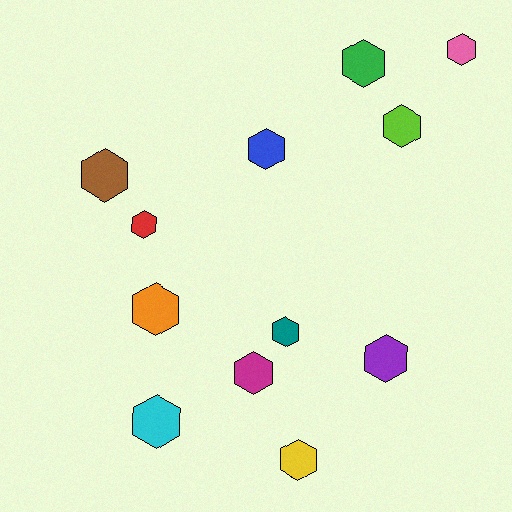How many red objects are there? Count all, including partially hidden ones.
There is 1 red object.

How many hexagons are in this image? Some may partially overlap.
There are 12 hexagons.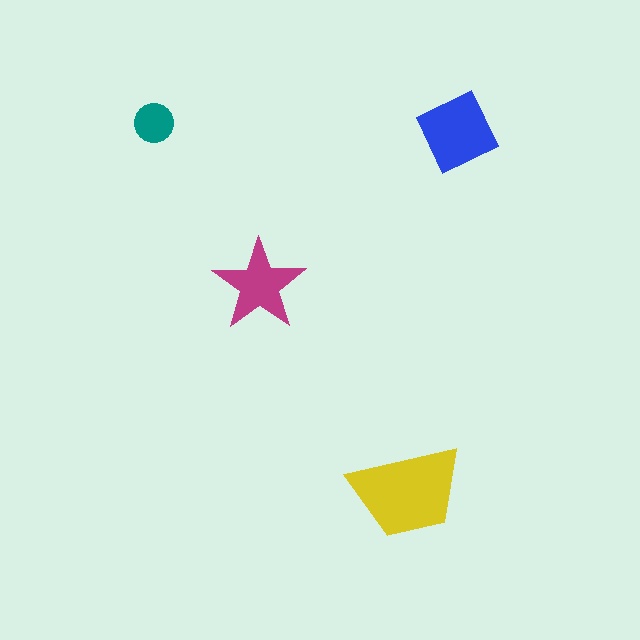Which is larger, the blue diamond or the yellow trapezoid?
The yellow trapezoid.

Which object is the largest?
The yellow trapezoid.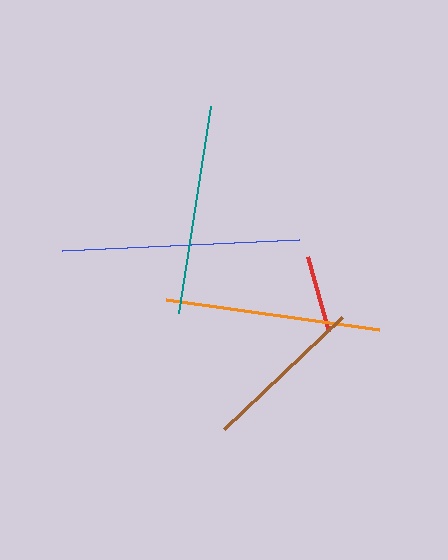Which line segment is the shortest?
The red line is the shortest at approximately 78 pixels.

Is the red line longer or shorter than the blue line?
The blue line is longer than the red line.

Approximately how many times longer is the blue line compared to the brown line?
The blue line is approximately 1.5 times the length of the brown line.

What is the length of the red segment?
The red segment is approximately 78 pixels long.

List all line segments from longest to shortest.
From longest to shortest: blue, orange, teal, brown, red.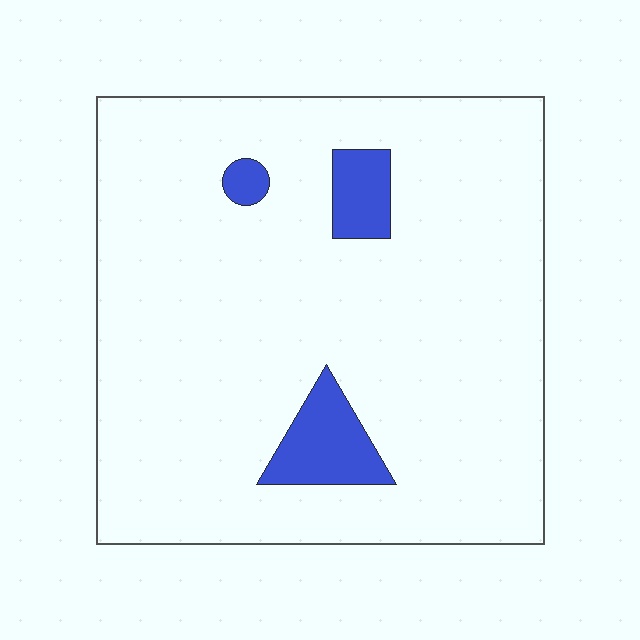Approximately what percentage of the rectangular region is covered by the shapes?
Approximately 10%.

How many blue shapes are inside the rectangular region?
3.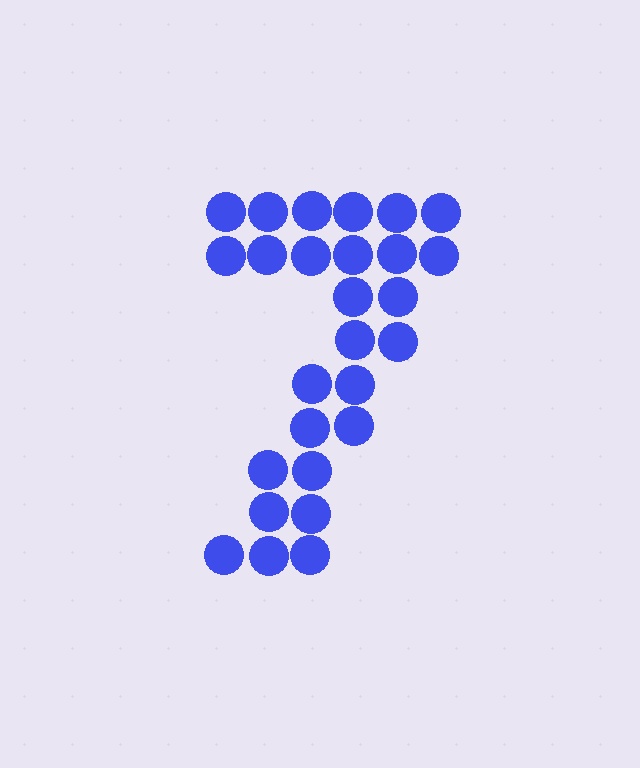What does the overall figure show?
The overall figure shows the digit 7.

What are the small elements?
The small elements are circles.